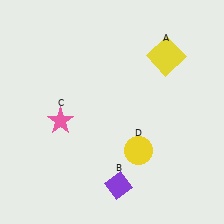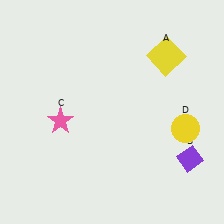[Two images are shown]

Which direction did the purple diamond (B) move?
The purple diamond (B) moved right.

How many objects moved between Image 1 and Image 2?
2 objects moved between the two images.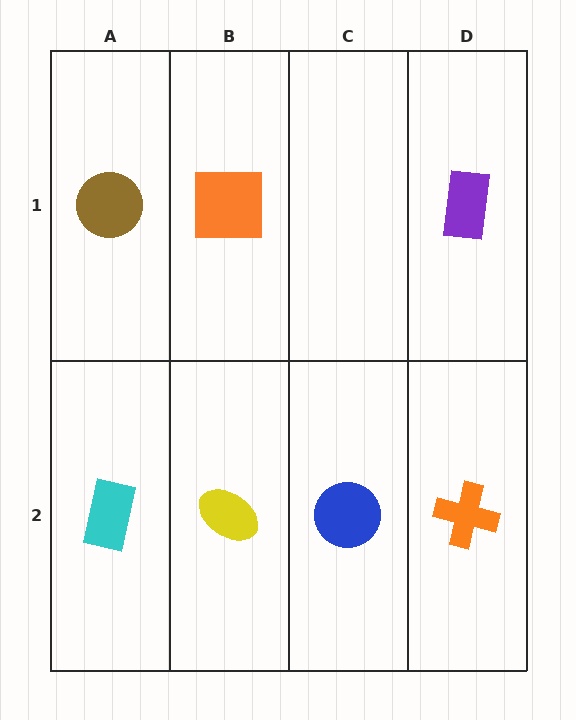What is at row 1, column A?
A brown circle.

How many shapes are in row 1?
3 shapes.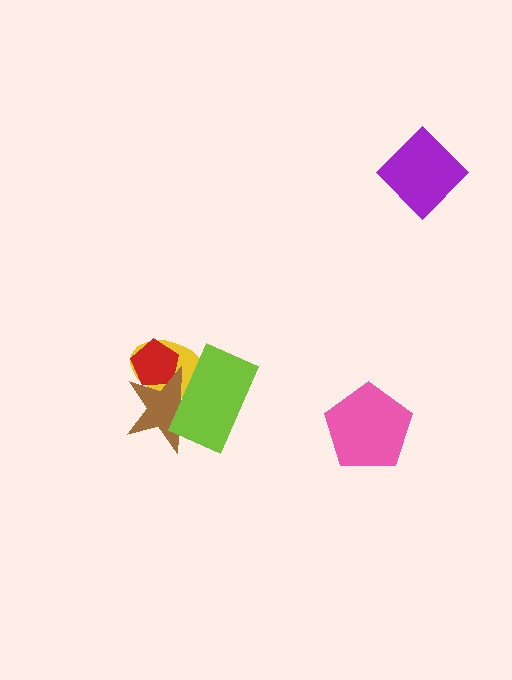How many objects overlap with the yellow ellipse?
3 objects overlap with the yellow ellipse.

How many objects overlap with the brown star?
3 objects overlap with the brown star.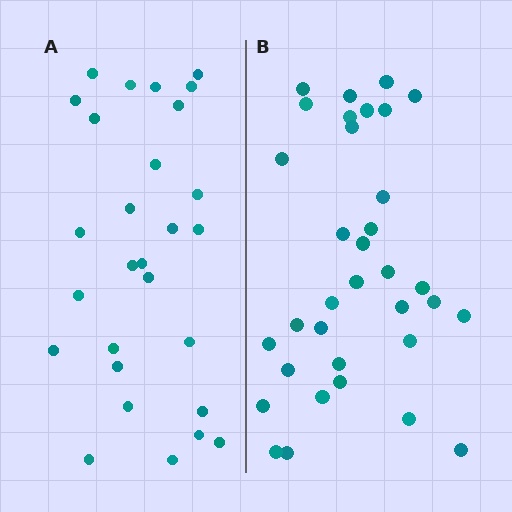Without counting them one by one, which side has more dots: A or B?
Region B (the right region) has more dots.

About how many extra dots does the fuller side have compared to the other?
Region B has about 6 more dots than region A.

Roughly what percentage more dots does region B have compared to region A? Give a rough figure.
About 20% more.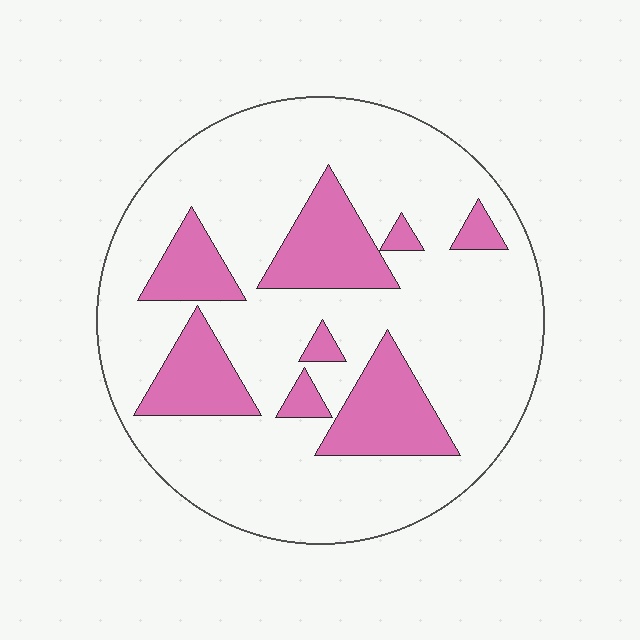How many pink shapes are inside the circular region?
8.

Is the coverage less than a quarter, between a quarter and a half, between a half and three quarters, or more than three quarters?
Less than a quarter.